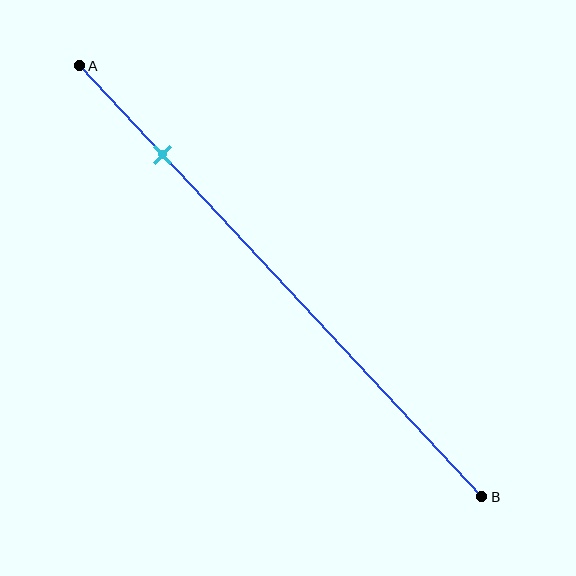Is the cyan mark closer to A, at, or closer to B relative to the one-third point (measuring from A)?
The cyan mark is closer to point A than the one-third point of segment AB.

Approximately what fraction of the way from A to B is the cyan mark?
The cyan mark is approximately 20% of the way from A to B.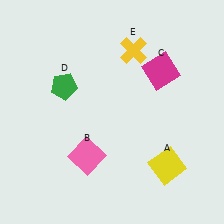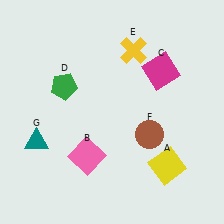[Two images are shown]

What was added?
A brown circle (F), a teal triangle (G) were added in Image 2.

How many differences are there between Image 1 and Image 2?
There are 2 differences between the two images.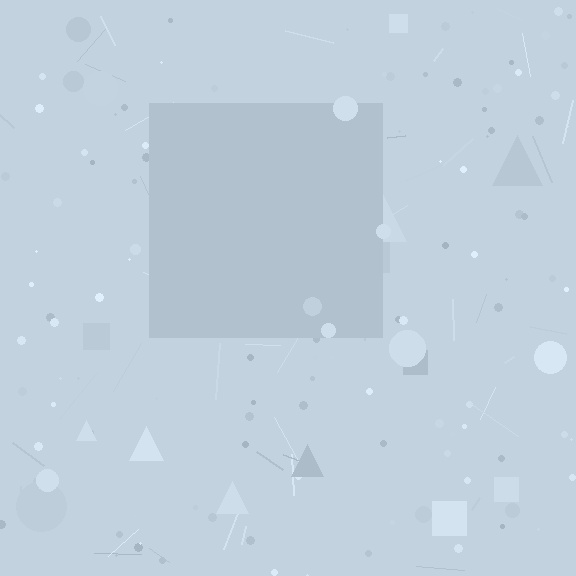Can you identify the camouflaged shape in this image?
The camouflaged shape is a square.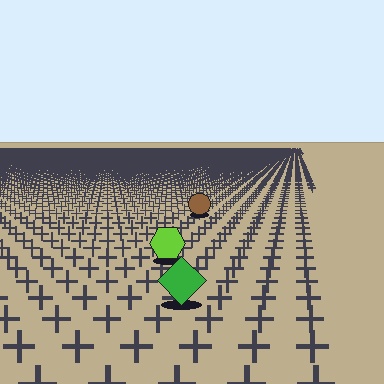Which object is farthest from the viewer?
The brown circle is farthest from the viewer. It appears smaller and the ground texture around it is denser.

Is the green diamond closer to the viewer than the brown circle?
Yes. The green diamond is closer — you can tell from the texture gradient: the ground texture is coarser near it.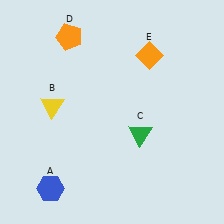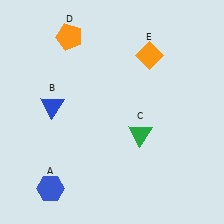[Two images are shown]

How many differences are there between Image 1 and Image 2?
There is 1 difference between the two images.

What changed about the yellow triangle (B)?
In Image 1, B is yellow. In Image 2, it changed to blue.